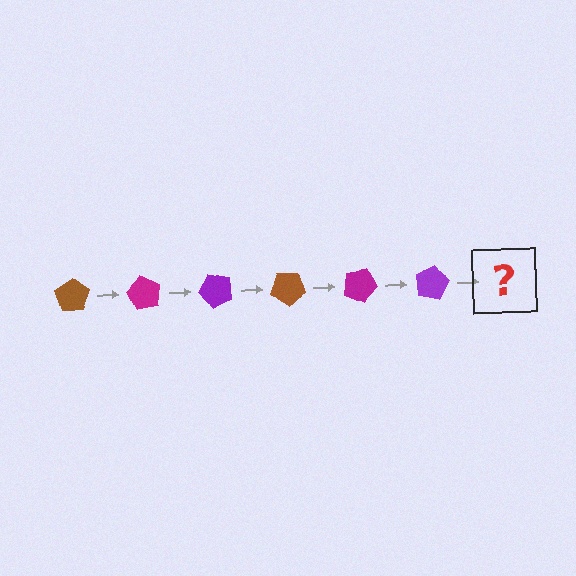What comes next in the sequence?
The next element should be a brown pentagon, rotated 360 degrees from the start.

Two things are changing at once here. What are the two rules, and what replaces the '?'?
The two rules are that it rotates 60 degrees each step and the color cycles through brown, magenta, and purple. The '?' should be a brown pentagon, rotated 360 degrees from the start.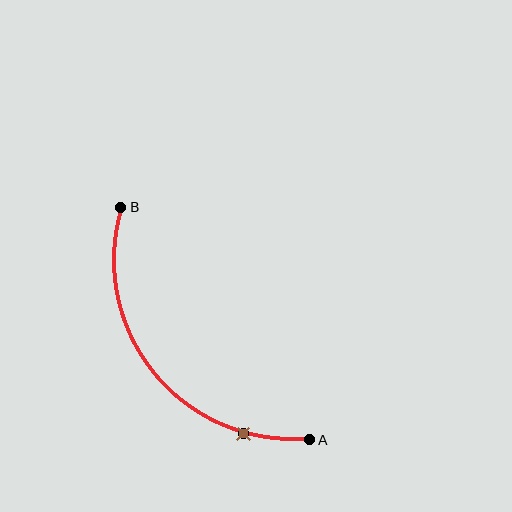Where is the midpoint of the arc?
The arc midpoint is the point on the curve farthest from the straight line joining A and B. It sits below and to the left of that line.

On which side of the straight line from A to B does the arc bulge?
The arc bulges below and to the left of the straight line connecting A and B.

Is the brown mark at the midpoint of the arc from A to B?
No. The brown mark lies on the arc but is closer to endpoint A. The arc midpoint would be at the point on the curve equidistant along the arc from both A and B.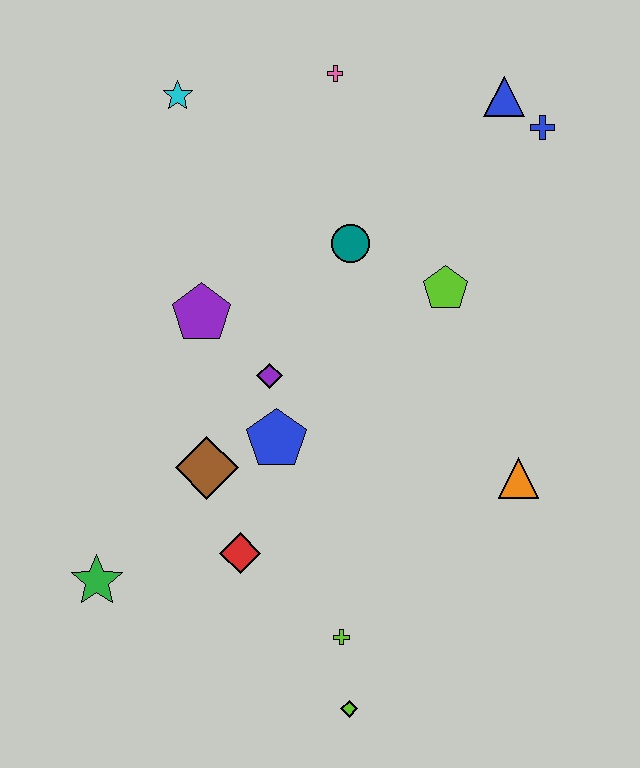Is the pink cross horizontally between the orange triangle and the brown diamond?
Yes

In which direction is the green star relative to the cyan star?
The green star is below the cyan star.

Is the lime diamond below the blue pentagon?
Yes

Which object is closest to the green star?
The red diamond is closest to the green star.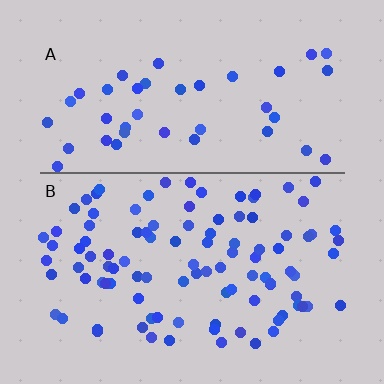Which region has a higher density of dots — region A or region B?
B (the bottom).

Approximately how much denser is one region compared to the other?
Approximately 2.4× — region B over region A.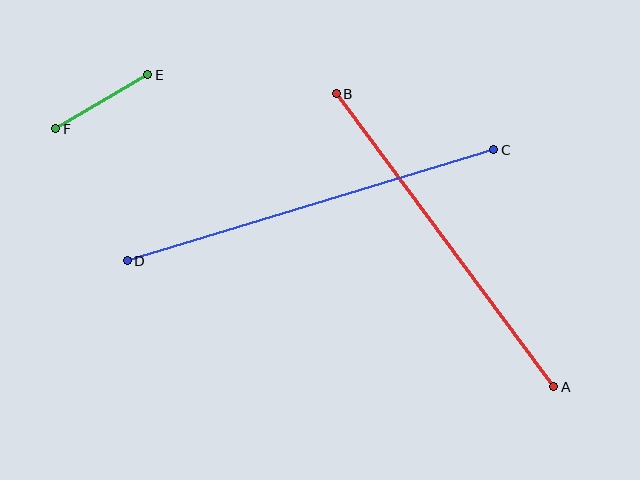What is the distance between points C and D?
The distance is approximately 383 pixels.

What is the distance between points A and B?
The distance is approximately 365 pixels.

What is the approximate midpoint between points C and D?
The midpoint is at approximately (310, 205) pixels.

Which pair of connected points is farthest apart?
Points C and D are farthest apart.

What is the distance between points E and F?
The distance is approximately 107 pixels.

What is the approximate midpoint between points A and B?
The midpoint is at approximately (445, 240) pixels.